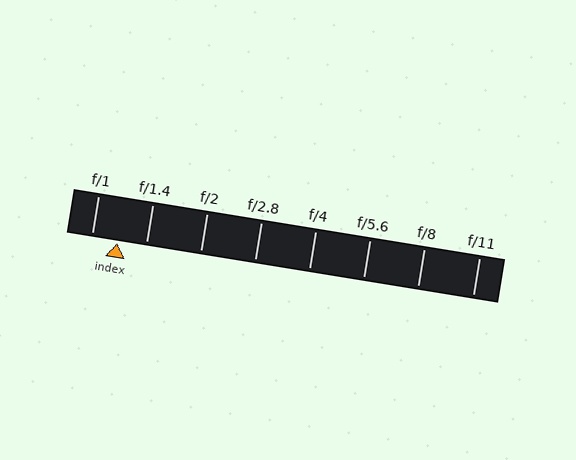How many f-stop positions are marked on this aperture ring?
There are 8 f-stop positions marked.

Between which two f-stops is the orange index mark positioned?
The index mark is between f/1 and f/1.4.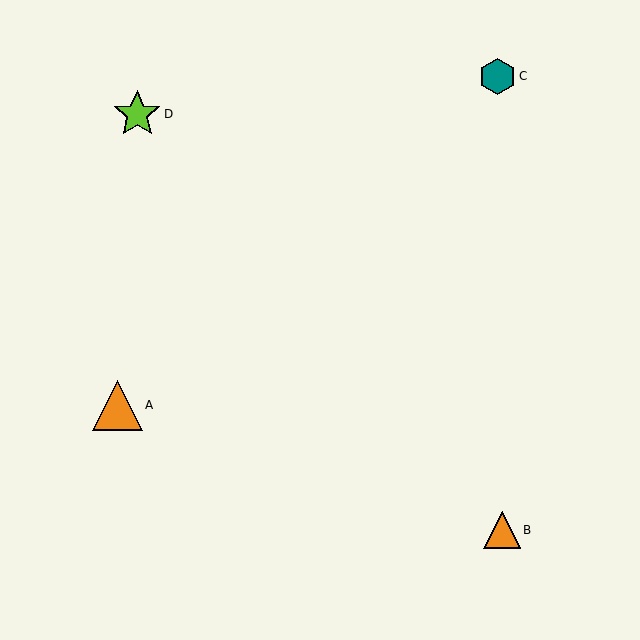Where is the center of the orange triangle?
The center of the orange triangle is at (502, 530).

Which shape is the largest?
The orange triangle (labeled A) is the largest.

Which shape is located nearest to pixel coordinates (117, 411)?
The orange triangle (labeled A) at (117, 405) is nearest to that location.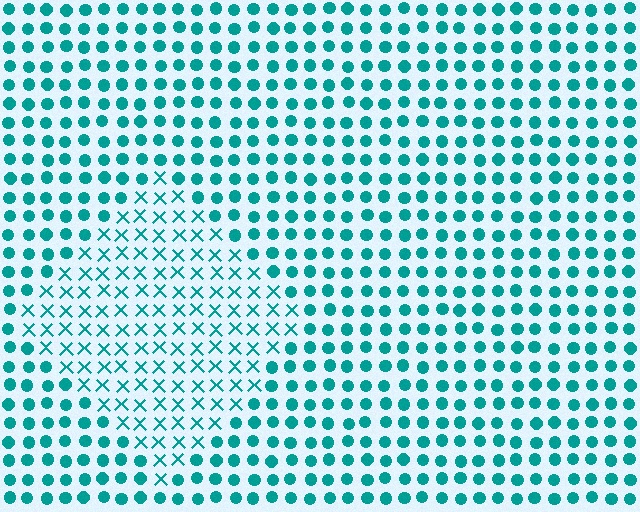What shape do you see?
I see a diamond.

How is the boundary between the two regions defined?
The boundary is defined by a change in element shape: X marks inside vs. circles outside. All elements share the same color and spacing.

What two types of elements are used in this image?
The image uses X marks inside the diamond region and circles outside it.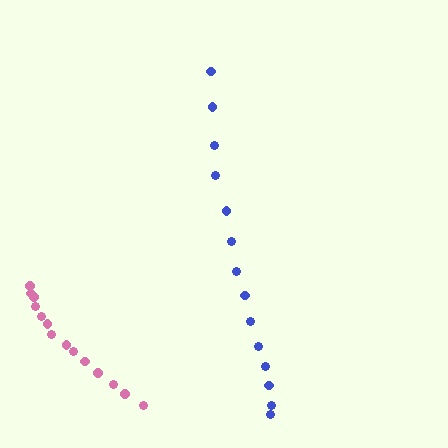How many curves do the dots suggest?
There are 2 distinct paths.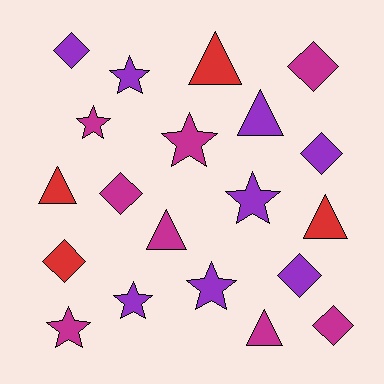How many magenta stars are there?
There are 3 magenta stars.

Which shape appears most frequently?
Star, with 7 objects.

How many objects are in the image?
There are 20 objects.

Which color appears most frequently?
Magenta, with 8 objects.